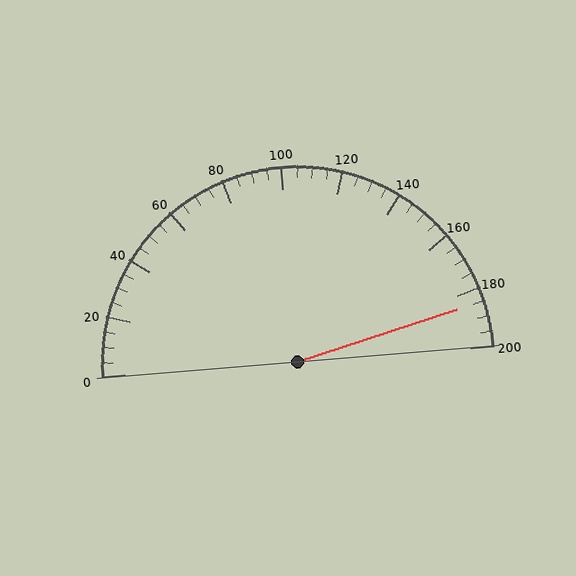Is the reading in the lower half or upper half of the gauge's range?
The reading is in the upper half of the range (0 to 200).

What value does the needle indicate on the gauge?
The needle indicates approximately 185.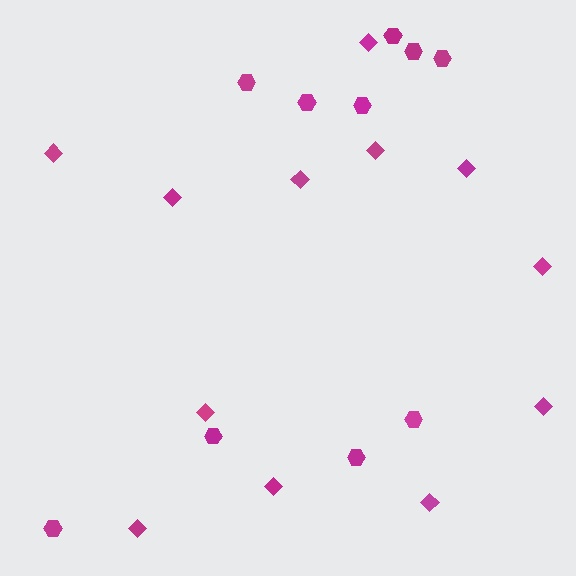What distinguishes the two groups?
There are 2 groups: one group of hexagons (10) and one group of diamonds (12).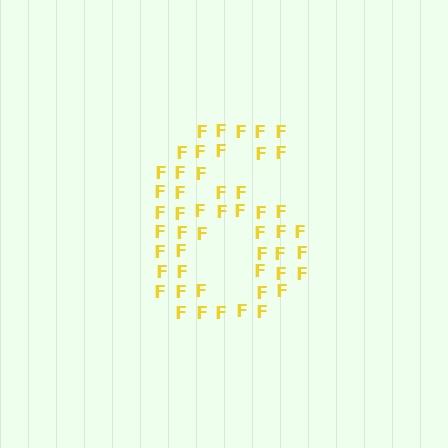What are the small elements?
The small elements are letter F's.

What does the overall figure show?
The overall figure shows the digit 6.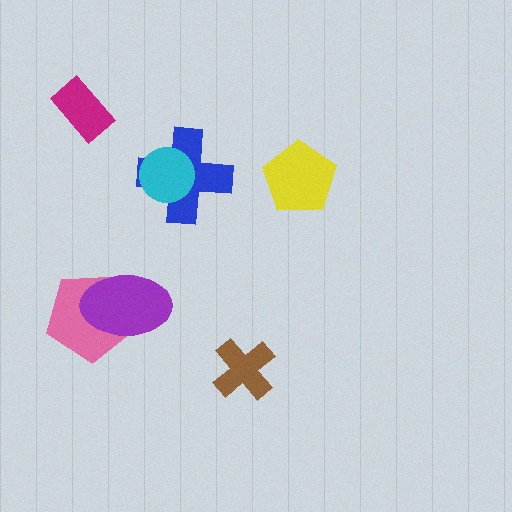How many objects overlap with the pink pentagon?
1 object overlaps with the pink pentagon.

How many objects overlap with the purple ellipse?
1 object overlaps with the purple ellipse.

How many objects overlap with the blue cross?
1 object overlaps with the blue cross.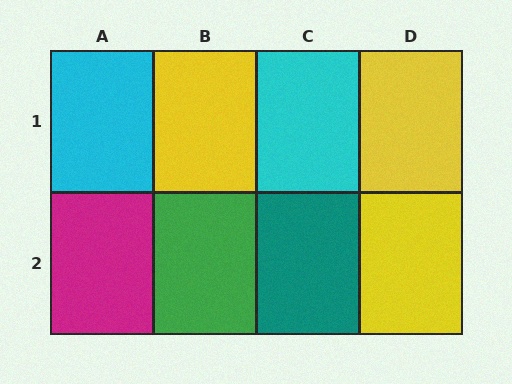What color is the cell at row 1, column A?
Cyan.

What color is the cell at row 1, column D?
Yellow.